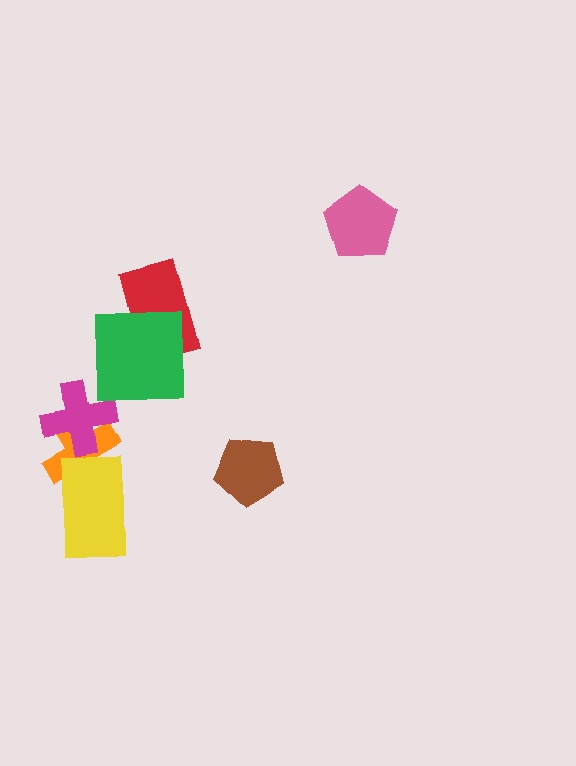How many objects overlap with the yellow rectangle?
1 object overlaps with the yellow rectangle.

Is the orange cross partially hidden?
Yes, it is partially covered by another shape.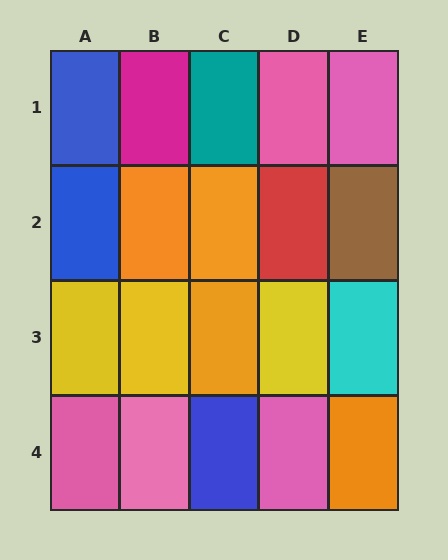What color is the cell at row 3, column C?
Orange.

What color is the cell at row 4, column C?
Blue.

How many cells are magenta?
1 cell is magenta.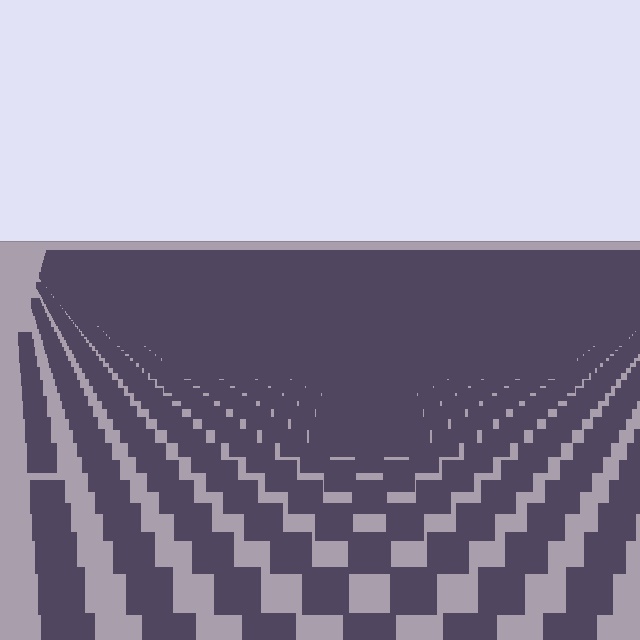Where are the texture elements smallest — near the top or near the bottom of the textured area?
Near the top.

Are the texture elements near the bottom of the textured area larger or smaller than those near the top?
Larger. Near the bottom, elements are closer to the viewer and appear at a bigger on-screen size.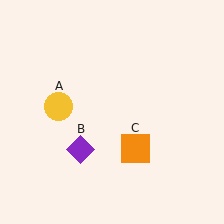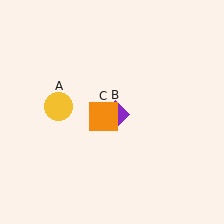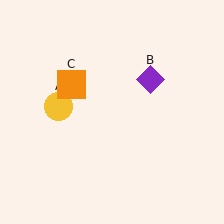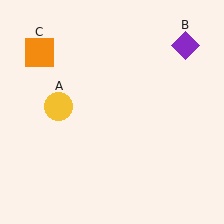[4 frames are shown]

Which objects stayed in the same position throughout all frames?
Yellow circle (object A) remained stationary.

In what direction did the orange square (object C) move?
The orange square (object C) moved up and to the left.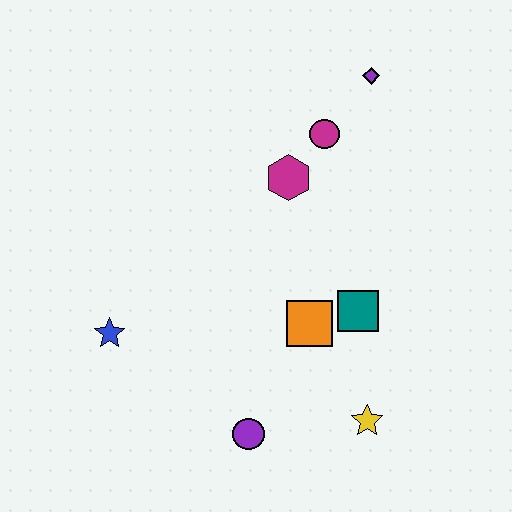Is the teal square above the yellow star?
Yes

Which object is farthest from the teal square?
The blue star is farthest from the teal square.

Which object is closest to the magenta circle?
The magenta hexagon is closest to the magenta circle.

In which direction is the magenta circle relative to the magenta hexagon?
The magenta circle is above the magenta hexagon.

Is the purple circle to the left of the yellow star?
Yes